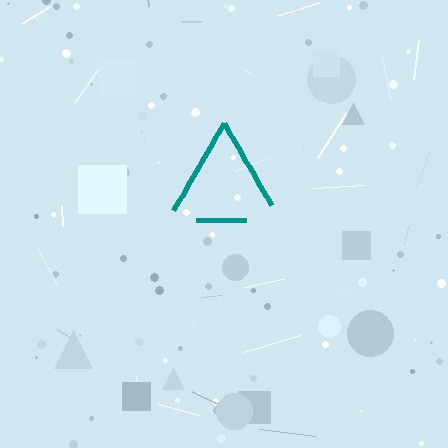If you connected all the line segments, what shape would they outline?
They would outline a triangle.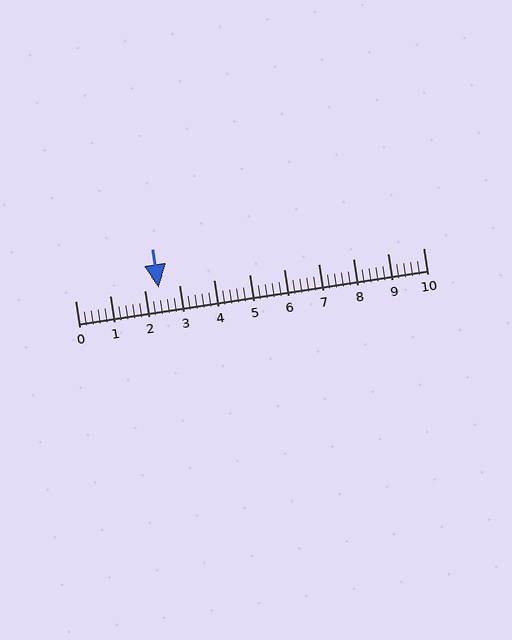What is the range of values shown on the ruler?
The ruler shows values from 0 to 10.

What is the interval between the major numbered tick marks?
The major tick marks are spaced 1 units apart.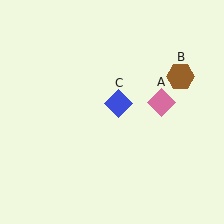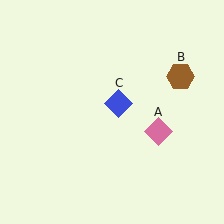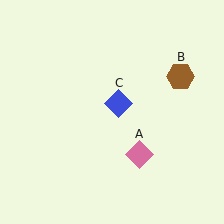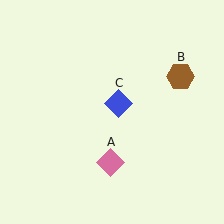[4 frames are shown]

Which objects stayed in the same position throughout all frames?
Brown hexagon (object B) and blue diamond (object C) remained stationary.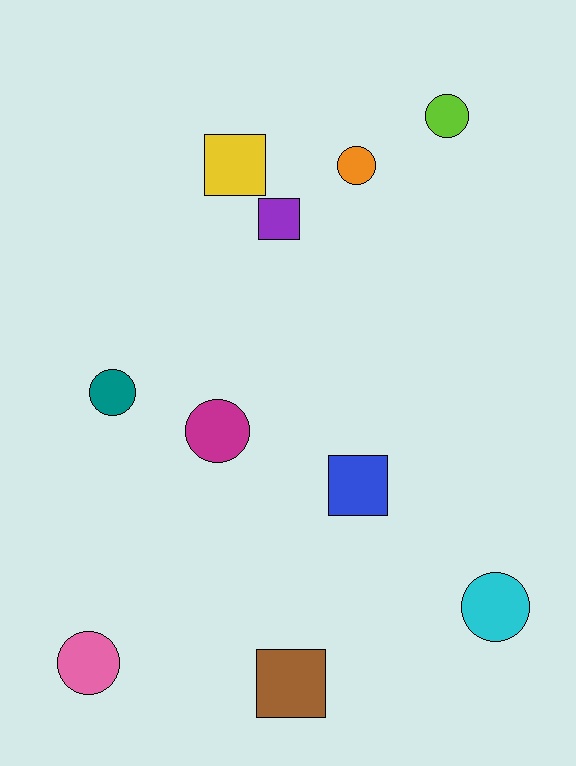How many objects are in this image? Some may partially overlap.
There are 10 objects.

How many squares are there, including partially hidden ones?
There are 4 squares.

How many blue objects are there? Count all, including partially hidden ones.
There is 1 blue object.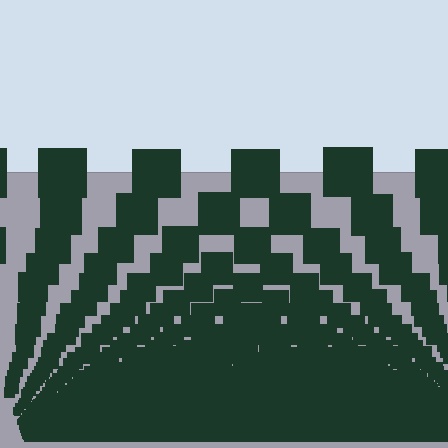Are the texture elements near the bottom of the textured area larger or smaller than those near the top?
Smaller. The gradient is inverted — elements near the bottom are smaller and denser.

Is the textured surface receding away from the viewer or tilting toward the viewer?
The surface appears to tilt toward the viewer. Texture elements get larger and sparser toward the top.